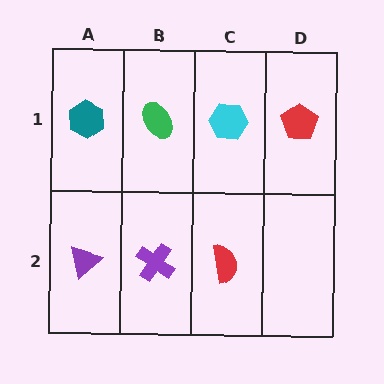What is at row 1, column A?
A teal hexagon.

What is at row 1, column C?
A cyan hexagon.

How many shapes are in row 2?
3 shapes.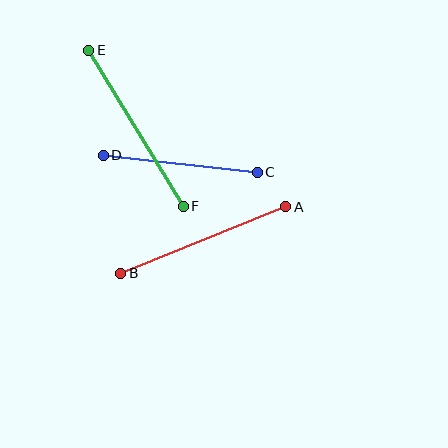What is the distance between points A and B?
The distance is approximately 178 pixels.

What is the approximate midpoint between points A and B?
The midpoint is at approximately (203, 240) pixels.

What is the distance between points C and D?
The distance is approximately 155 pixels.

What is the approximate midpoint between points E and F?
The midpoint is at approximately (136, 128) pixels.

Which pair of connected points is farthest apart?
Points E and F are farthest apart.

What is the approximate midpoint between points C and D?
The midpoint is at approximately (180, 164) pixels.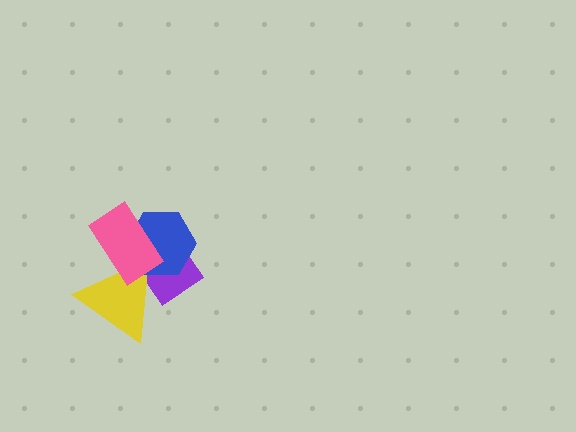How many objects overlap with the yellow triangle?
3 objects overlap with the yellow triangle.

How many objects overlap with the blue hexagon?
3 objects overlap with the blue hexagon.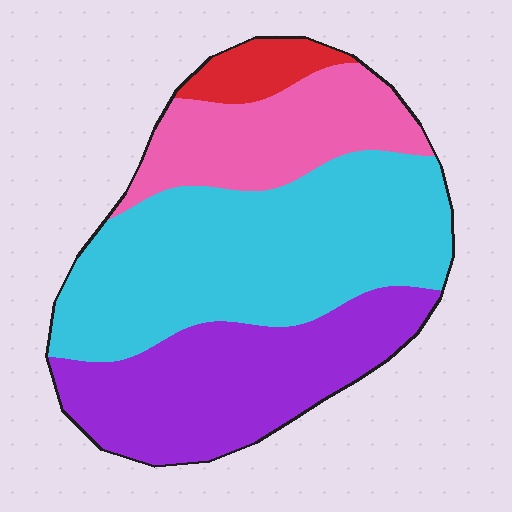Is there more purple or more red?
Purple.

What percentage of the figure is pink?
Pink takes up between a sixth and a third of the figure.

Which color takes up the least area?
Red, at roughly 5%.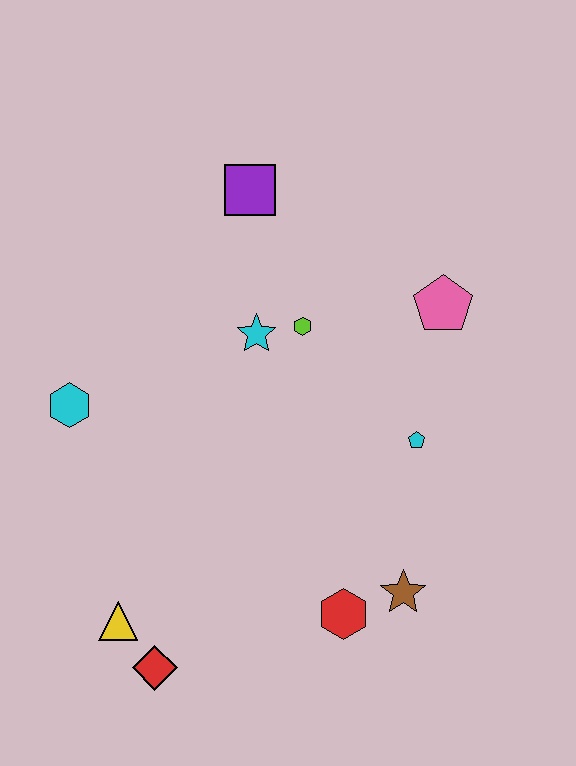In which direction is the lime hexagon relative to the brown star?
The lime hexagon is above the brown star.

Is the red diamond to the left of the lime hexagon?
Yes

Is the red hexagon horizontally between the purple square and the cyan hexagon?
No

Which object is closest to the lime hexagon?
The cyan star is closest to the lime hexagon.